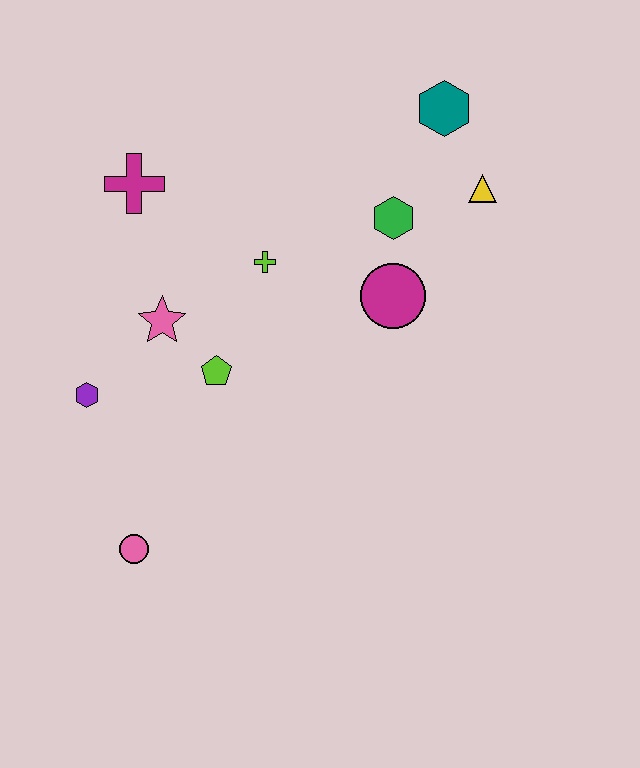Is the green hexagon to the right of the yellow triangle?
No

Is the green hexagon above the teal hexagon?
No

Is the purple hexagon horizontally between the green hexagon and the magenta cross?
No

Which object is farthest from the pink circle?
The teal hexagon is farthest from the pink circle.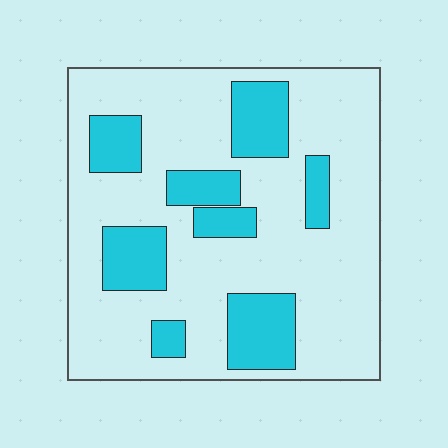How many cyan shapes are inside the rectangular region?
8.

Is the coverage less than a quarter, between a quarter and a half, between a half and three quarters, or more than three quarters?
Between a quarter and a half.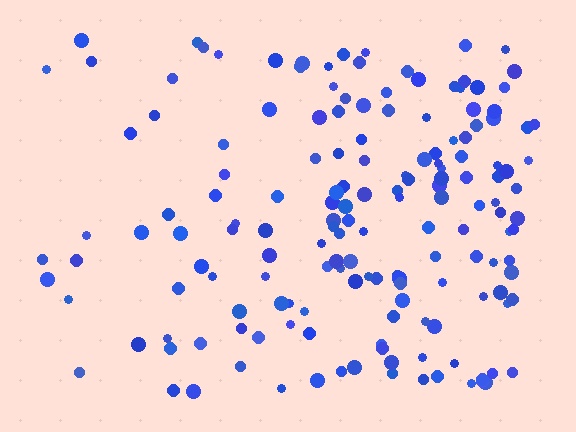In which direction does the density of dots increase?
From left to right, with the right side densest.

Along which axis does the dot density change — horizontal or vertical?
Horizontal.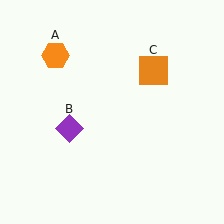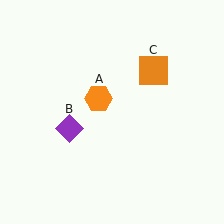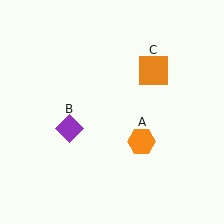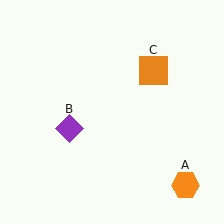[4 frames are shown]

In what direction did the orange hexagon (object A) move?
The orange hexagon (object A) moved down and to the right.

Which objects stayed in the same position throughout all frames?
Purple diamond (object B) and orange square (object C) remained stationary.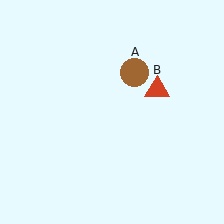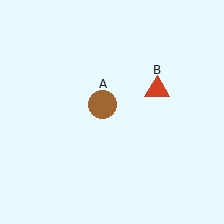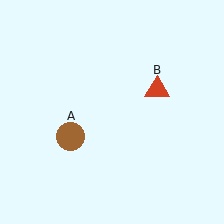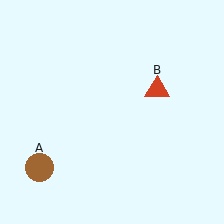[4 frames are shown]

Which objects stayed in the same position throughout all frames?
Red triangle (object B) remained stationary.